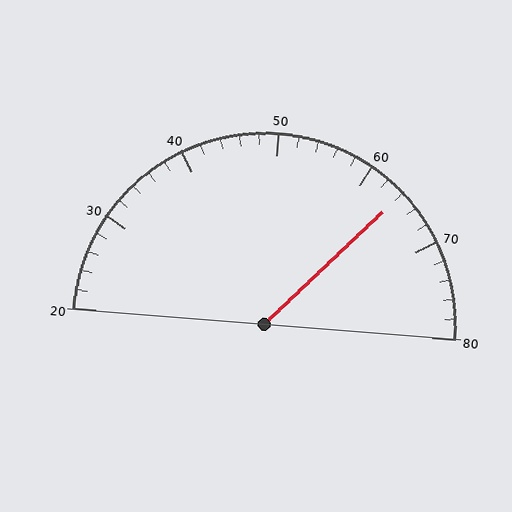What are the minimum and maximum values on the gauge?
The gauge ranges from 20 to 80.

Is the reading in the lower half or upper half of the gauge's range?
The reading is in the upper half of the range (20 to 80).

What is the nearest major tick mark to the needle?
The nearest major tick mark is 60.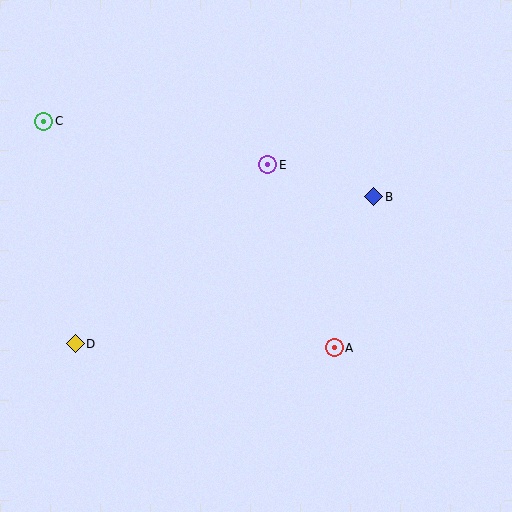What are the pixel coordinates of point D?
Point D is at (75, 344).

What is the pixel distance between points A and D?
The distance between A and D is 259 pixels.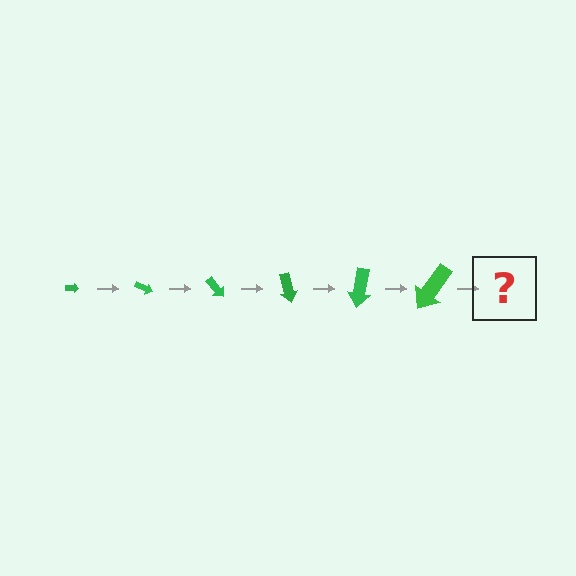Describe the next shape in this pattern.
It should be an arrow, larger than the previous one and rotated 150 degrees from the start.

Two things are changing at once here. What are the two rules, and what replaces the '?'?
The two rules are that the arrow grows larger each step and it rotates 25 degrees each step. The '?' should be an arrow, larger than the previous one and rotated 150 degrees from the start.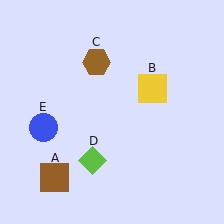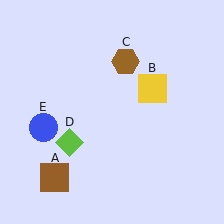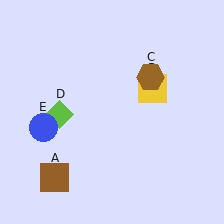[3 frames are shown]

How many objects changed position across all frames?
2 objects changed position: brown hexagon (object C), lime diamond (object D).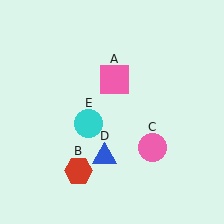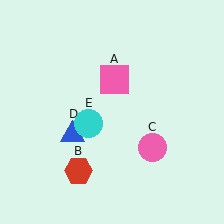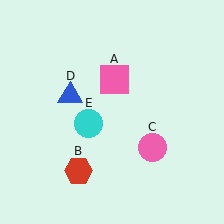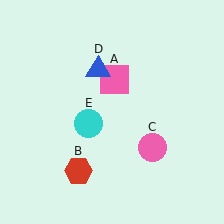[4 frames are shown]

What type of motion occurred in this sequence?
The blue triangle (object D) rotated clockwise around the center of the scene.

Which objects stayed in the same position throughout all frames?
Pink square (object A) and red hexagon (object B) and pink circle (object C) and cyan circle (object E) remained stationary.